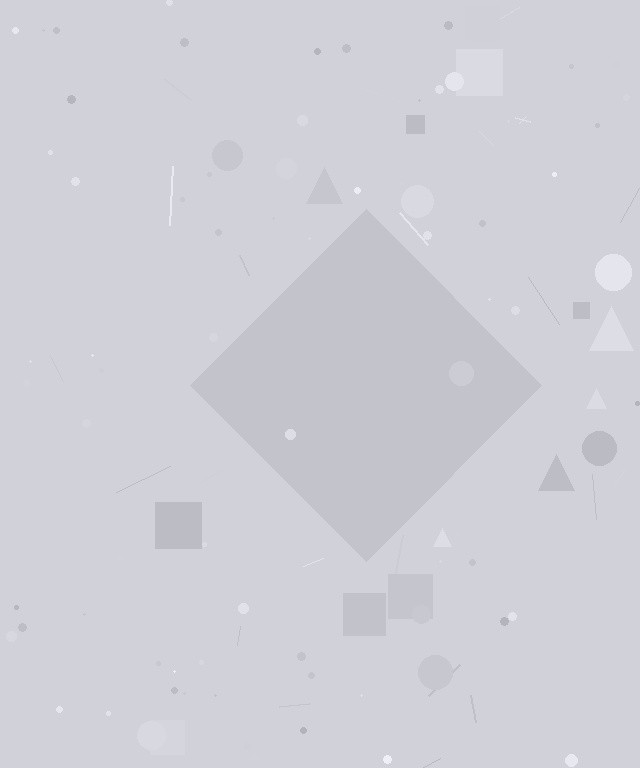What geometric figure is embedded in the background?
A diamond is embedded in the background.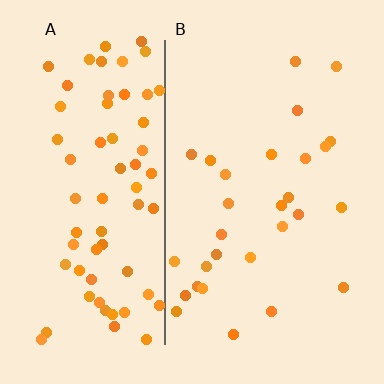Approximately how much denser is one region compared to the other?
Approximately 2.5× — region A over region B.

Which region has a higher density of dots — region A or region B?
A (the left).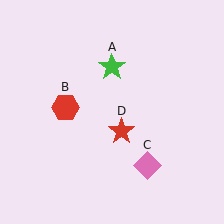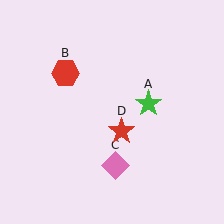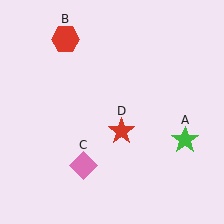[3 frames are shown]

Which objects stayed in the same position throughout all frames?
Red star (object D) remained stationary.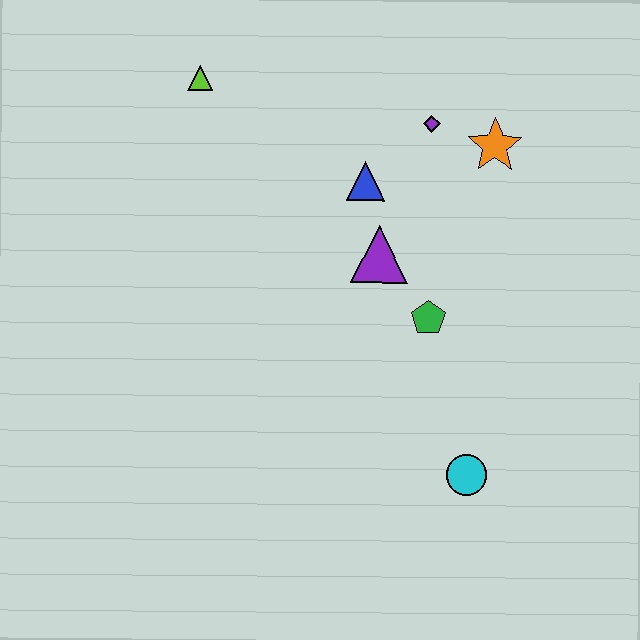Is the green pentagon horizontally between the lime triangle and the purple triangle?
No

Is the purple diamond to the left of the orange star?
Yes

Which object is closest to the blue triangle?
The purple triangle is closest to the blue triangle.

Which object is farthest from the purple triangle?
The lime triangle is farthest from the purple triangle.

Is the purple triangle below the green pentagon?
No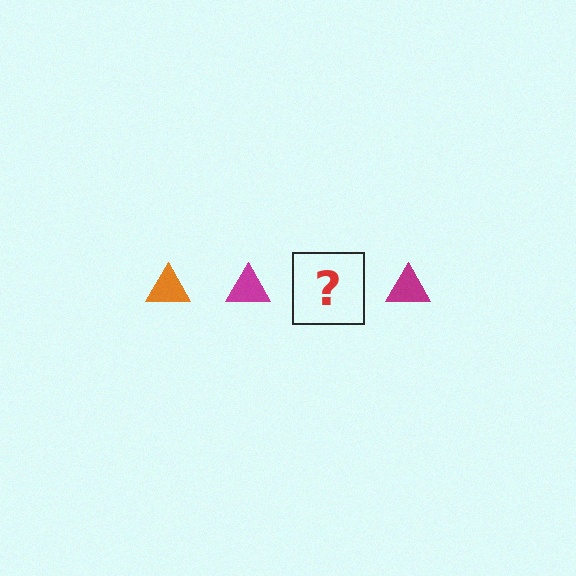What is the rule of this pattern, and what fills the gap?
The rule is that the pattern cycles through orange, magenta triangles. The gap should be filled with an orange triangle.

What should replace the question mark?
The question mark should be replaced with an orange triangle.